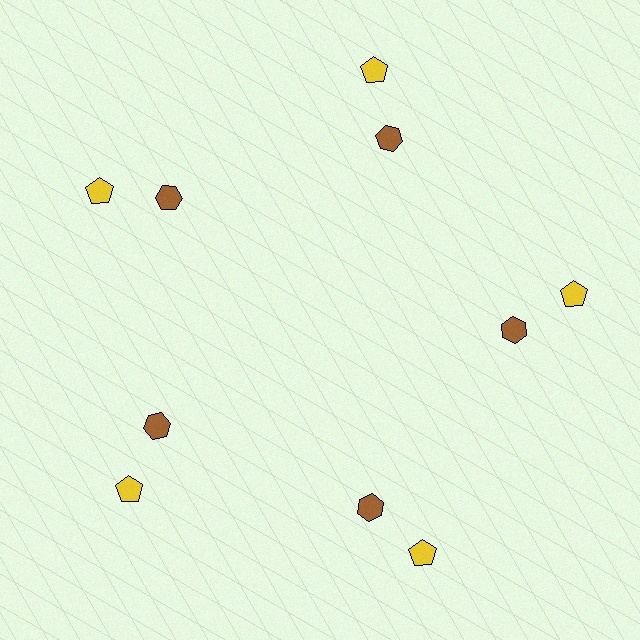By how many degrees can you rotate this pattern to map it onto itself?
The pattern maps onto itself every 72 degrees of rotation.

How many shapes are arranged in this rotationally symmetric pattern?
There are 10 shapes, arranged in 5 groups of 2.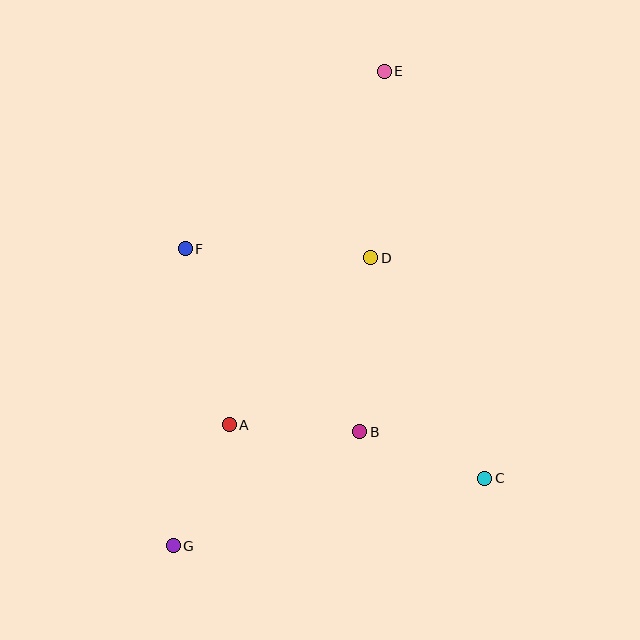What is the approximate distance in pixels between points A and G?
The distance between A and G is approximately 133 pixels.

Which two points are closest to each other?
Points A and B are closest to each other.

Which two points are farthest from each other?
Points E and G are farthest from each other.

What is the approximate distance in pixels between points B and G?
The distance between B and G is approximately 219 pixels.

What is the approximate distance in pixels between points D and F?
The distance between D and F is approximately 186 pixels.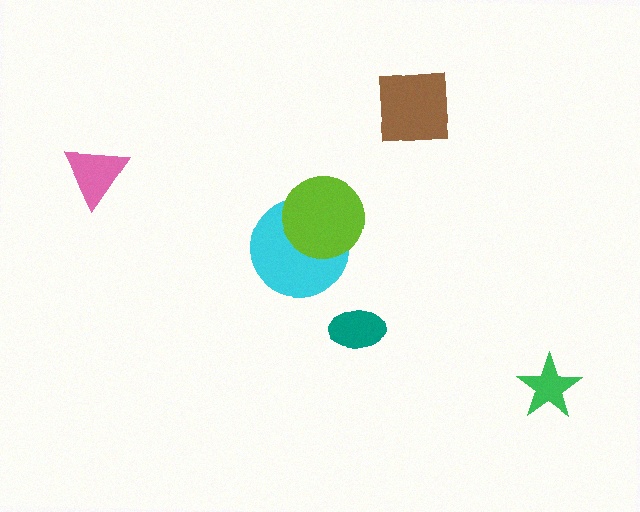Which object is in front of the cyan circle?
The lime circle is in front of the cyan circle.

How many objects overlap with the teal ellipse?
0 objects overlap with the teal ellipse.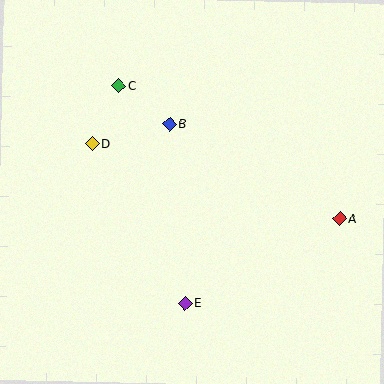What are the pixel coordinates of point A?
Point A is at (340, 219).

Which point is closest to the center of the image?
Point B at (170, 124) is closest to the center.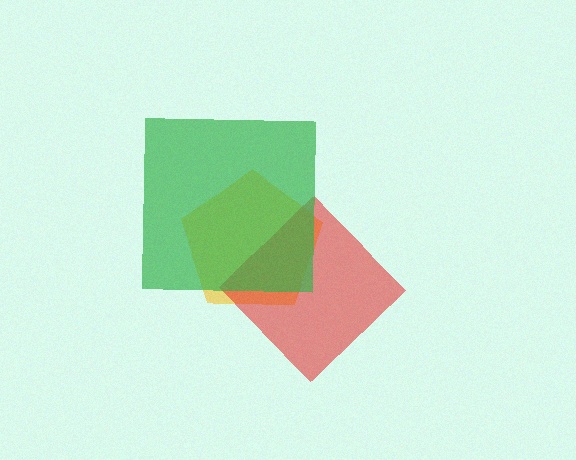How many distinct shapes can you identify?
There are 3 distinct shapes: a yellow pentagon, a red diamond, a green square.